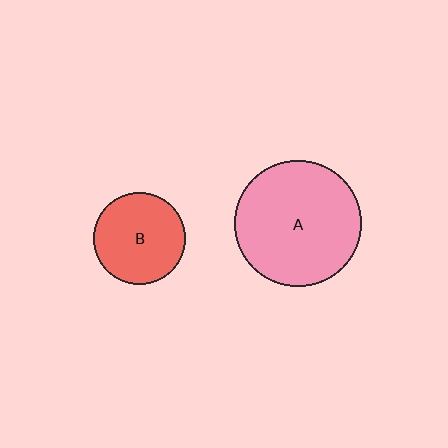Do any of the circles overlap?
No, none of the circles overlap.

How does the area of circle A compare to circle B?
Approximately 1.9 times.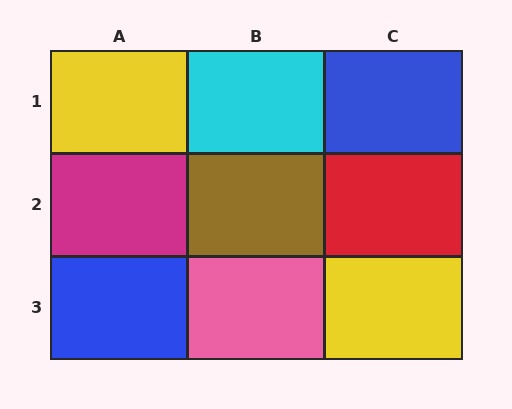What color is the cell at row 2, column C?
Red.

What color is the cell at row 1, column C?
Blue.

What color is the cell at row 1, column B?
Cyan.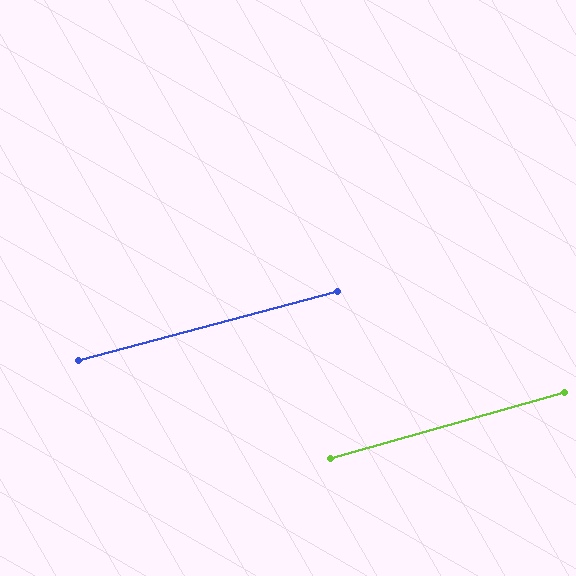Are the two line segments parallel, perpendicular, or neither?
Parallel — their directions differ by only 0.9°.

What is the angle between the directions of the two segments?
Approximately 1 degree.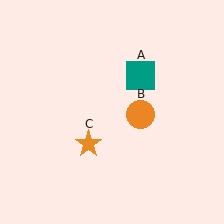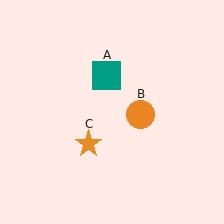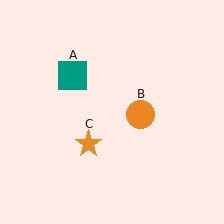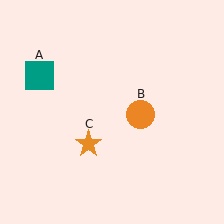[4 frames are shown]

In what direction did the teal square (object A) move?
The teal square (object A) moved left.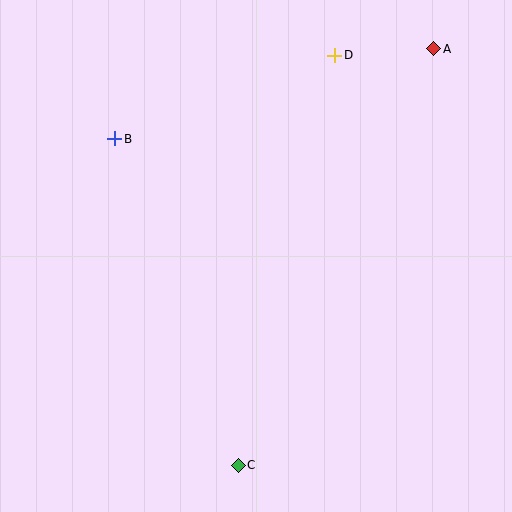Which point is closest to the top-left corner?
Point B is closest to the top-left corner.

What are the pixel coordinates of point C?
Point C is at (238, 465).